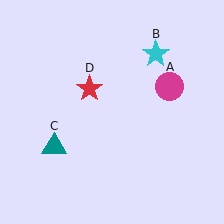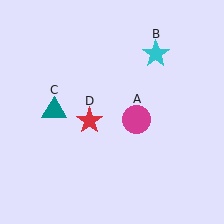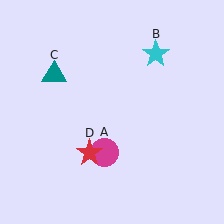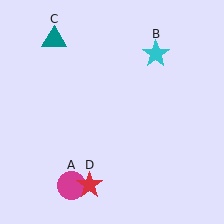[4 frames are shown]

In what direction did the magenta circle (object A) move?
The magenta circle (object A) moved down and to the left.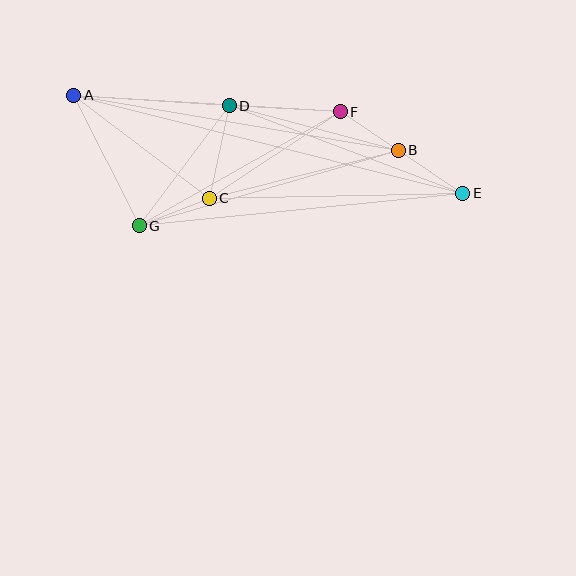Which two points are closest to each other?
Points B and F are closest to each other.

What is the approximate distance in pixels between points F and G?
The distance between F and G is approximately 231 pixels.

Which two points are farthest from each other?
Points A and E are farthest from each other.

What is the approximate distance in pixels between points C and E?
The distance between C and E is approximately 253 pixels.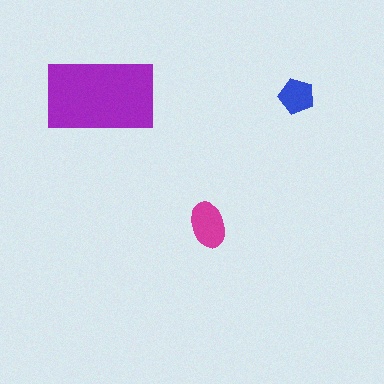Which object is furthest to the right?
The blue pentagon is rightmost.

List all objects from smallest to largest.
The blue pentagon, the magenta ellipse, the purple rectangle.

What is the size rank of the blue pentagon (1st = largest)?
3rd.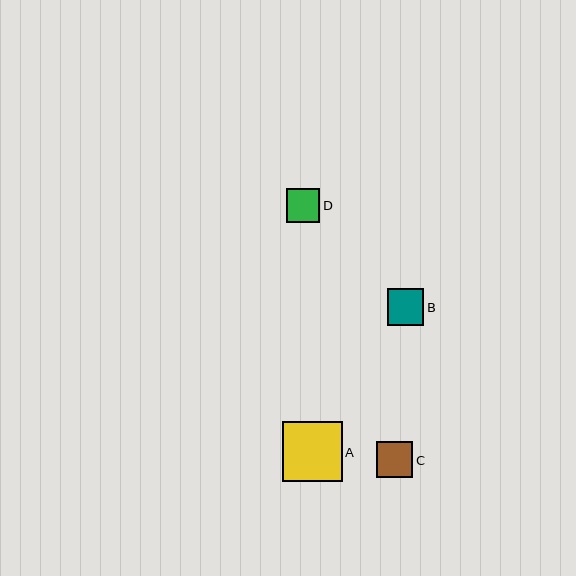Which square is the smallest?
Square D is the smallest with a size of approximately 33 pixels.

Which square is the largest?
Square A is the largest with a size of approximately 60 pixels.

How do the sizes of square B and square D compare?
Square B and square D are approximately the same size.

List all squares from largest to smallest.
From largest to smallest: A, B, C, D.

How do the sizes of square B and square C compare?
Square B and square C are approximately the same size.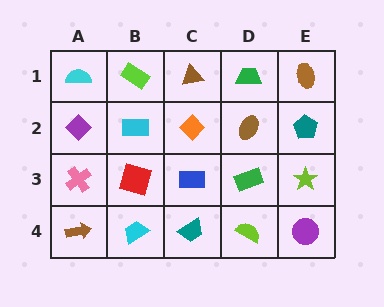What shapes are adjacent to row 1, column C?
An orange diamond (row 2, column C), a lime rectangle (row 1, column B), a green trapezoid (row 1, column D).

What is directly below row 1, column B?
A cyan rectangle.